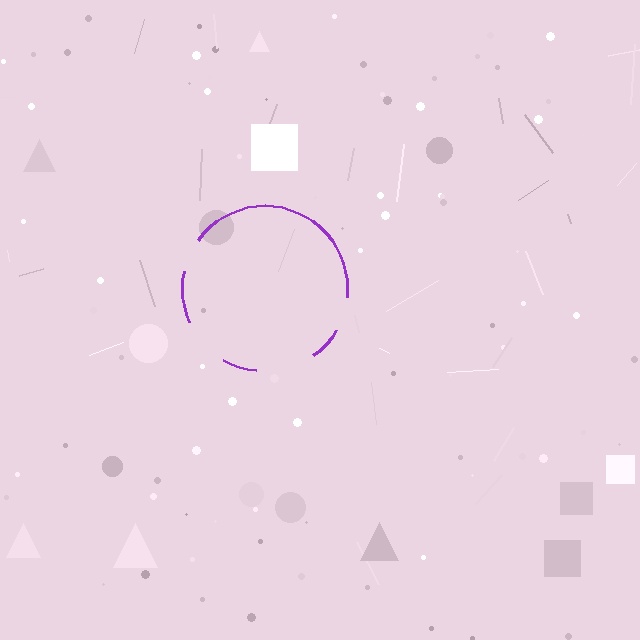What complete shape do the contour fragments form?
The contour fragments form a circle.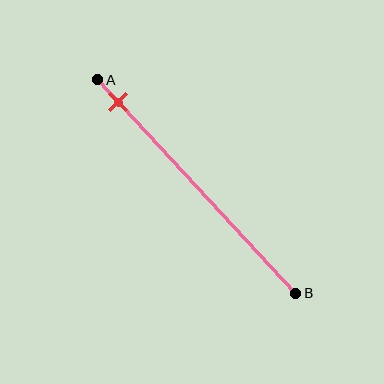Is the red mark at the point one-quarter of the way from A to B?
No, the mark is at about 10% from A, not at the 25% one-quarter point.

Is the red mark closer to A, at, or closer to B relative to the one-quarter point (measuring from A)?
The red mark is closer to point A than the one-quarter point of segment AB.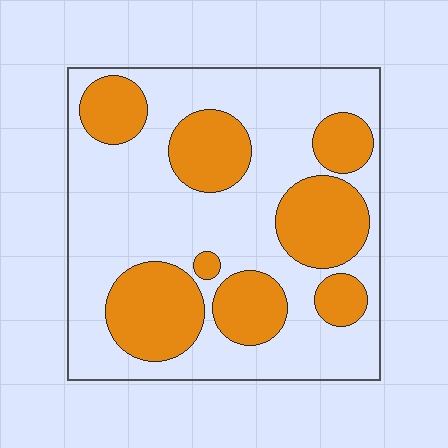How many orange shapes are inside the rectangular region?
8.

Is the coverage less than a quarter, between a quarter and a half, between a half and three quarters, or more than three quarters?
Between a quarter and a half.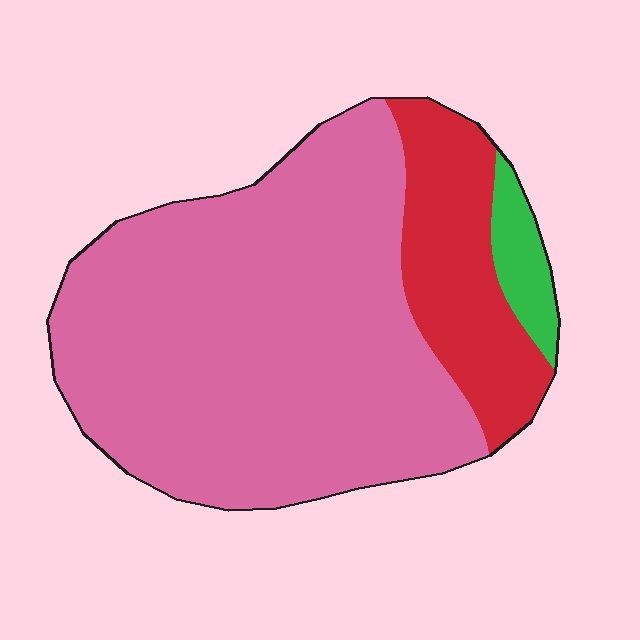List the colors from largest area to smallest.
From largest to smallest: pink, red, green.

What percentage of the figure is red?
Red covers 20% of the figure.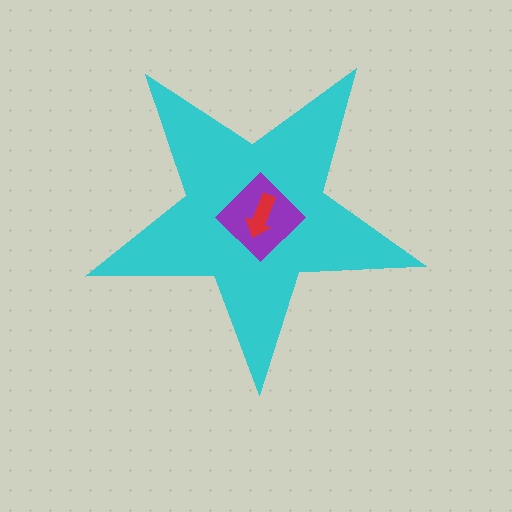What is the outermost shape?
The cyan star.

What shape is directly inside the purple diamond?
The red arrow.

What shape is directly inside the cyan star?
The purple diamond.